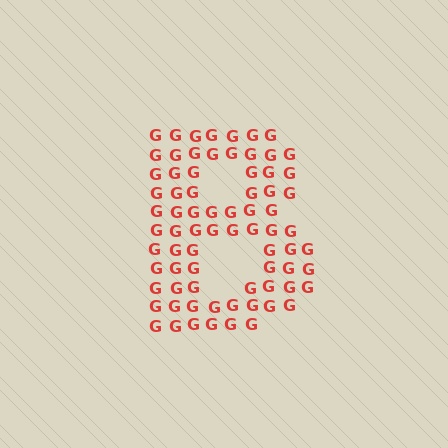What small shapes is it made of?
It is made of small letter G's.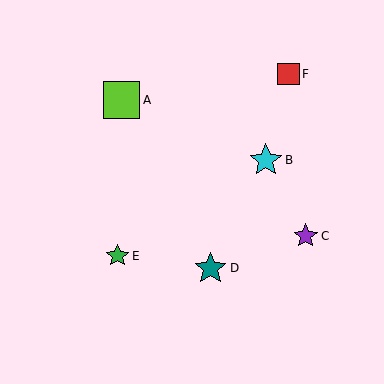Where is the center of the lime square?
The center of the lime square is at (121, 100).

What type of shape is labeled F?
Shape F is a red square.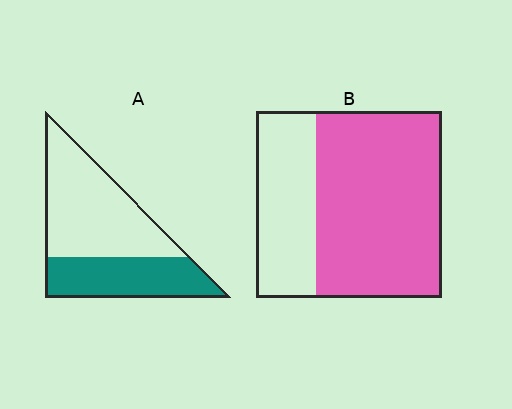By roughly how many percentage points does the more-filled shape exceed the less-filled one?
By roughly 30 percentage points (B over A).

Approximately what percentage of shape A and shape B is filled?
A is approximately 40% and B is approximately 70%.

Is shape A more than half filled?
No.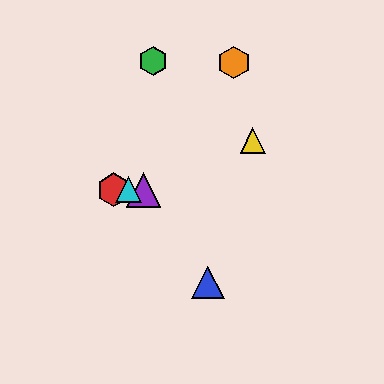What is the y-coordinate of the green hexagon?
The green hexagon is at y≈61.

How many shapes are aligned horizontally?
3 shapes (the red hexagon, the purple triangle, the cyan triangle) are aligned horizontally.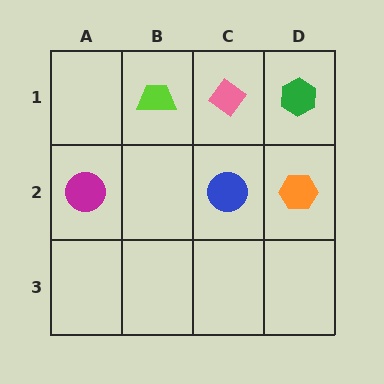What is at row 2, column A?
A magenta circle.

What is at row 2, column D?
An orange hexagon.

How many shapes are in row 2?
3 shapes.